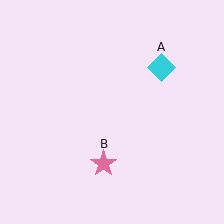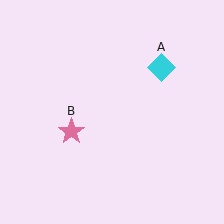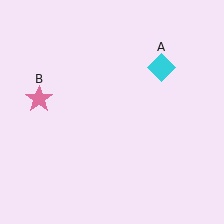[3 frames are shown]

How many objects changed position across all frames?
1 object changed position: pink star (object B).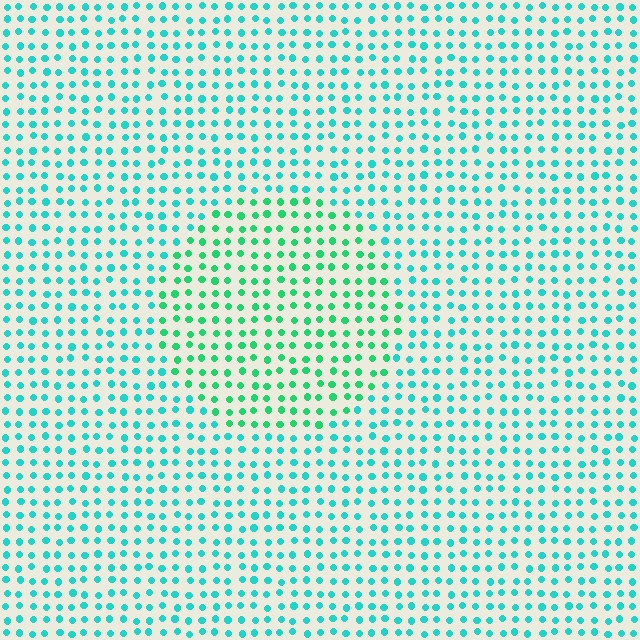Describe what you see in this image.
The image is filled with small cyan elements in a uniform arrangement. A circle-shaped region is visible where the elements are tinted to a slightly different hue, forming a subtle color boundary.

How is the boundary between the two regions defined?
The boundary is defined purely by a slight shift in hue (about 30 degrees). Spacing, size, and orientation are identical on both sides.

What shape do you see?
I see a circle.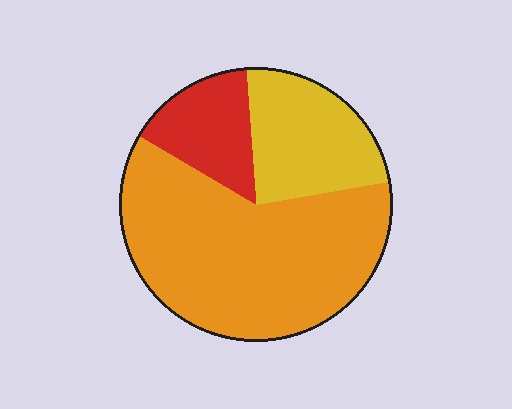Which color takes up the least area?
Red, at roughly 15%.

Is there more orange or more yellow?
Orange.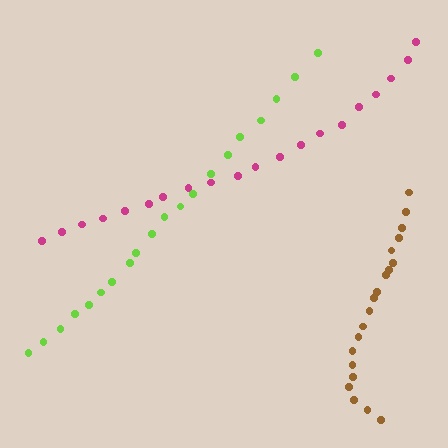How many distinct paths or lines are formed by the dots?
There are 3 distinct paths.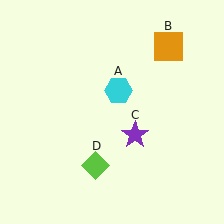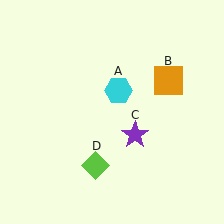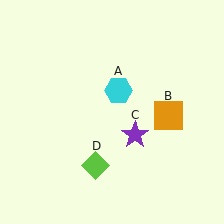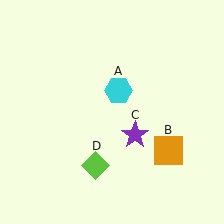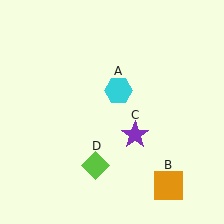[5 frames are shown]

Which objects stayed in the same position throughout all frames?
Cyan hexagon (object A) and purple star (object C) and lime diamond (object D) remained stationary.